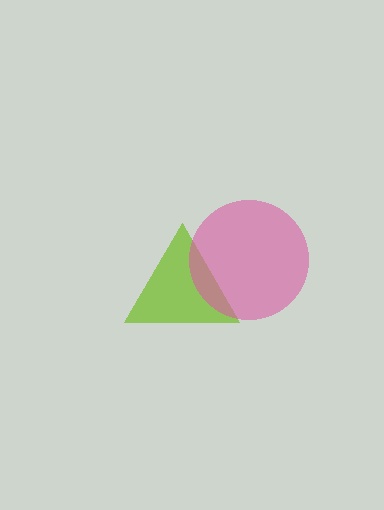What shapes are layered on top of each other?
The layered shapes are: a lime triangle, a pink circle.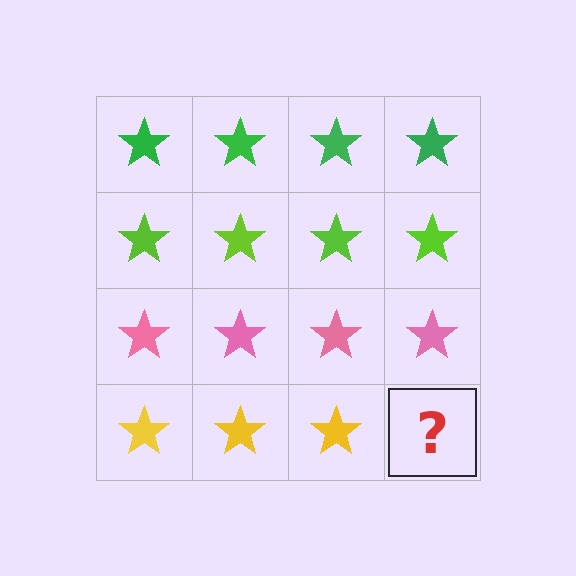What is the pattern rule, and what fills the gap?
The rule is that each row has a consistent color. The gap should be filled with a yellow star.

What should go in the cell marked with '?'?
The missing cell should contain a yellow star.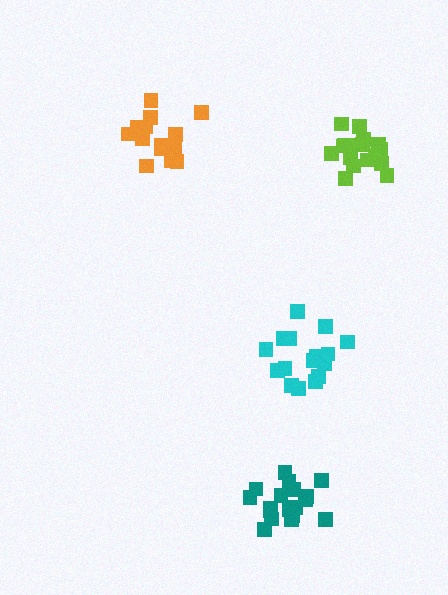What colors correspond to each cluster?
The clusters are colored: orange, cyan, lime, teal.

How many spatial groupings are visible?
There are 4 spatial groupings.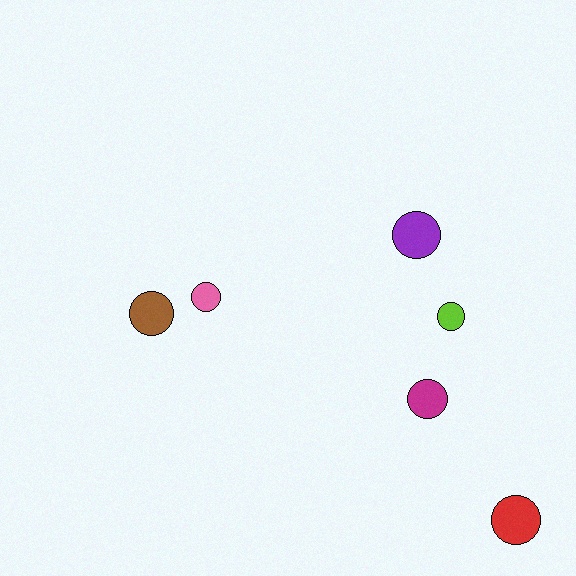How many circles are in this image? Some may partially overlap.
There are 6 circles.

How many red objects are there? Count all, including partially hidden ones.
There is 1 red object.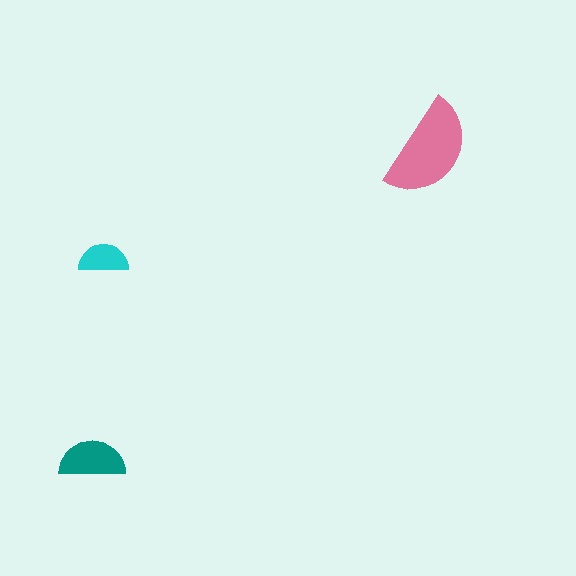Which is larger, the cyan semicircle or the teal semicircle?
The teal one.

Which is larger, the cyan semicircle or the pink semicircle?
The pink one.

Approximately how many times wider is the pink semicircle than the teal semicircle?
About 1.5 times wider.